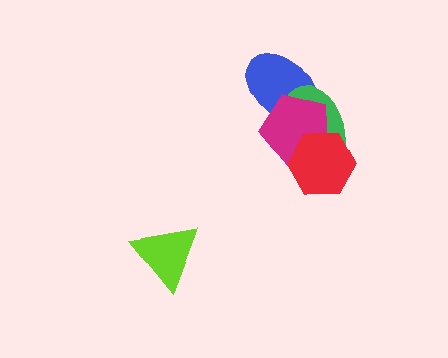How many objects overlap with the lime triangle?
0 objects overlap with the lime triangle.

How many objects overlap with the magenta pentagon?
3 objects overlap with the magenta pentagon.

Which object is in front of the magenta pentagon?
The red hexagon is in front of the magenta pentagon.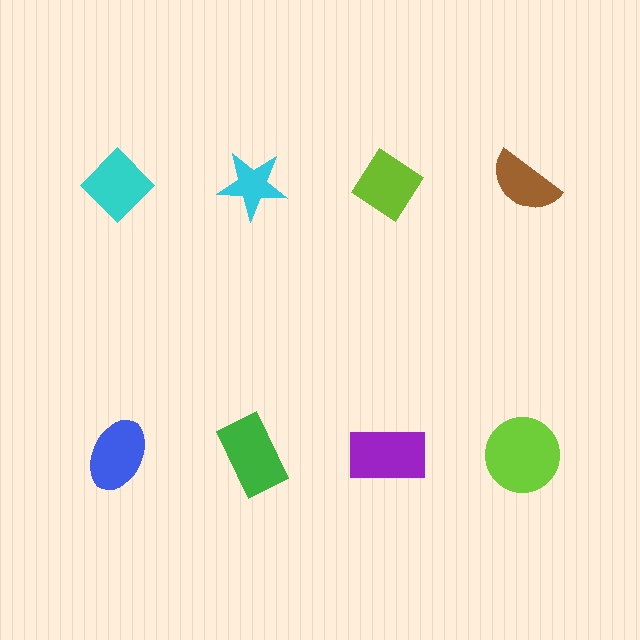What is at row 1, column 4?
A brown semicircle.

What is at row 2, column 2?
A green rectangle.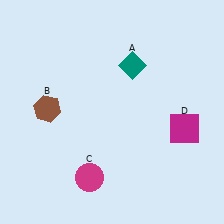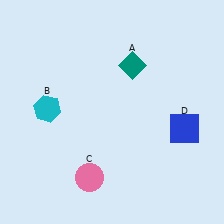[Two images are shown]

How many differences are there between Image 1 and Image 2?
There are 3 differences between the two images.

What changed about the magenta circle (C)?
In Image 1, C is magenta. In Image 2, it changed to pink.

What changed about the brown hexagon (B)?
In Image 1, B is brown. In Image 2, it changed to cyan.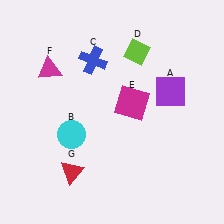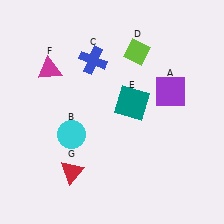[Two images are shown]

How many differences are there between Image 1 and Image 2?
There is 1 difference between the two images.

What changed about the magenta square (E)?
In Image 1, E is magenta. In Image 2, it changed to teal.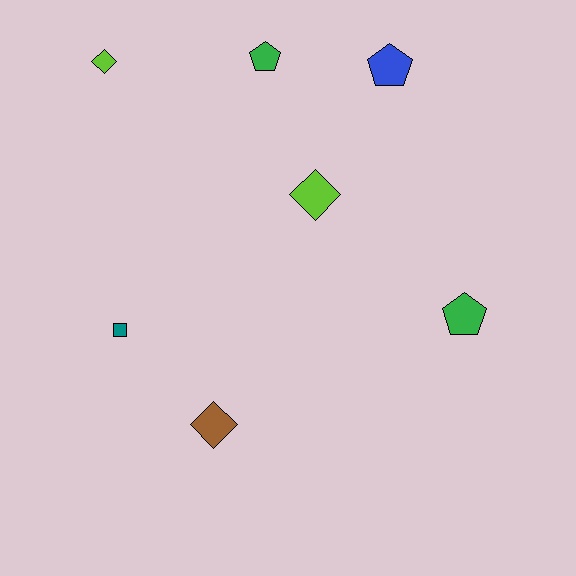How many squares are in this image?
There is 1 square.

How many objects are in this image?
There are 7 objects.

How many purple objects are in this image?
There are no purple objects.